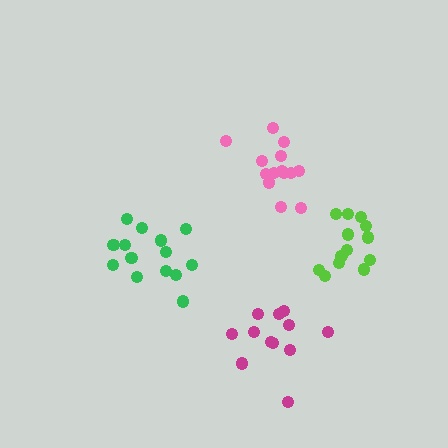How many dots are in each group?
Group 1: 15 dots, Group 2: 13 dots, Group 3: 14 dots, Group 4: 12 dots (54 total).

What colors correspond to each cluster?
The clusters are colored: pink, lime, green, magenta.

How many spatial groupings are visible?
There are 4 spatial groupings.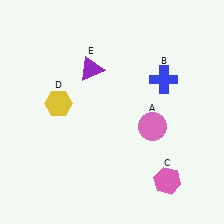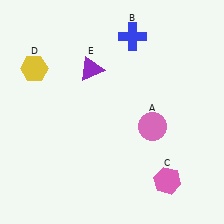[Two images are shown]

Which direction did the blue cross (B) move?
The blue cross (B) moved up.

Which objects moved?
The objects that moved are: the blue cross (B), the yellow hexagon (D).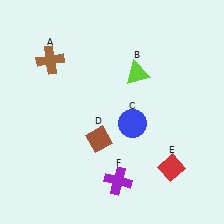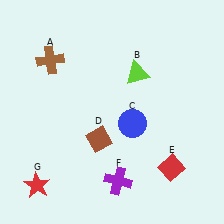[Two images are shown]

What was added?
A red star (G) was added in Image 2.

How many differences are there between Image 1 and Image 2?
There is 1 difference between the two images.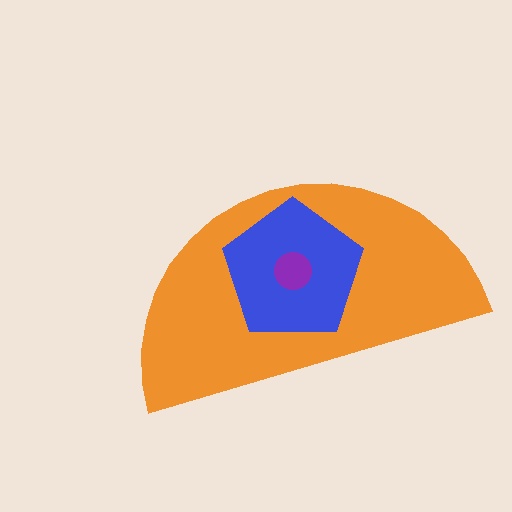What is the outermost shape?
The orange semicircle.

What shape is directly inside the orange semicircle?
The blue pentagon.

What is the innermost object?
The purple circle.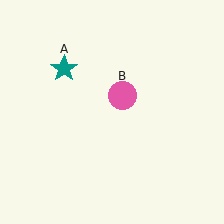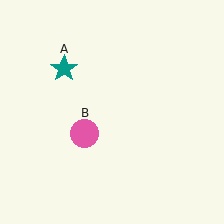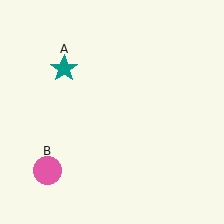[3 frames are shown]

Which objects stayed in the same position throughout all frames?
Teal star (object A) remained stationary.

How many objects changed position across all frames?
1 object changed position: pink circle (object B).